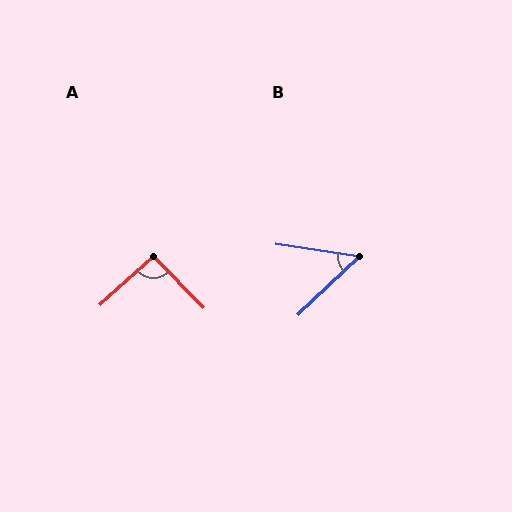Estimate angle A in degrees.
Approximately 92 degrees.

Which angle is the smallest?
B, at approximately 52 degrees.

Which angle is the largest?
A, at approximately 92 degrees.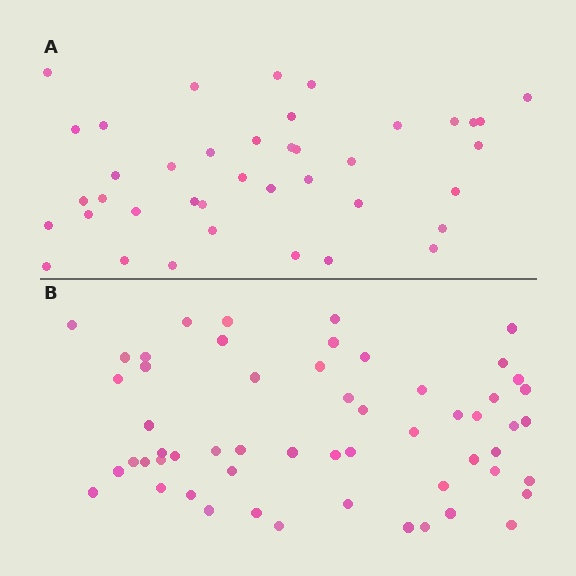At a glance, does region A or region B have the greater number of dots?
Region B (the bottom region) has more dots.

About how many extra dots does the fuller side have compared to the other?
Region B has approximately 15 more dots than region A.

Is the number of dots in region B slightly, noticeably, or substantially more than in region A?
Region B has noticeably more, but not dramatically so. The ratio is roughly 1.4 to 1.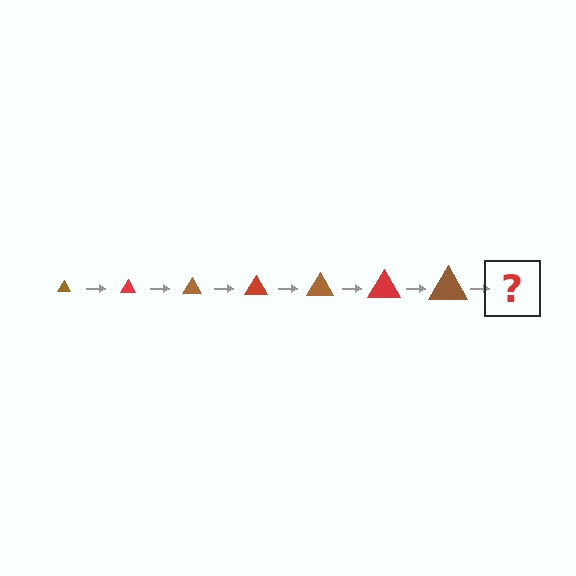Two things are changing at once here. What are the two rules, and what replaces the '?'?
The two rules are that the triangle grows larger each step and the color cycles through brown and red. The '?' should be a red triangle, larger than the previous one.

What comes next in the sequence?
The next element should be a red triangle, larger than the previous one.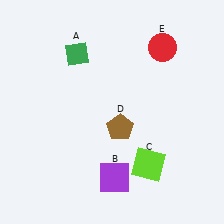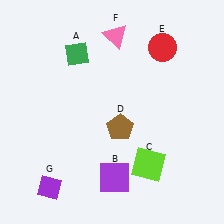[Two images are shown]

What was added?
A pink triangle (F), a purple diamond (G) were added in Image 2.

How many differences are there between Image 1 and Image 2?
There are 2 differences between the two images.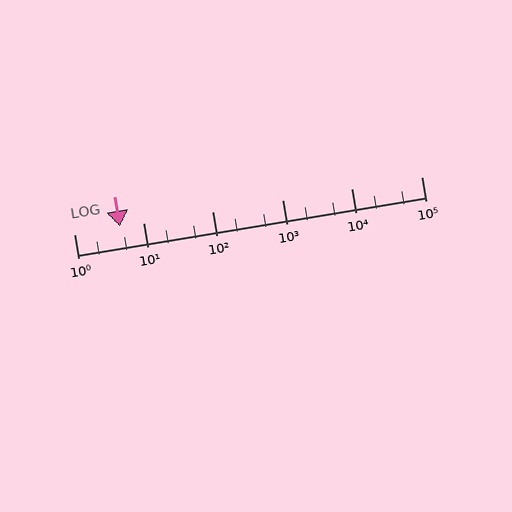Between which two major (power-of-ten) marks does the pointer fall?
The pointer is between 1 and 10.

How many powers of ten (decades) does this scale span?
The scale spans 5 decades, from 1 to 100000.